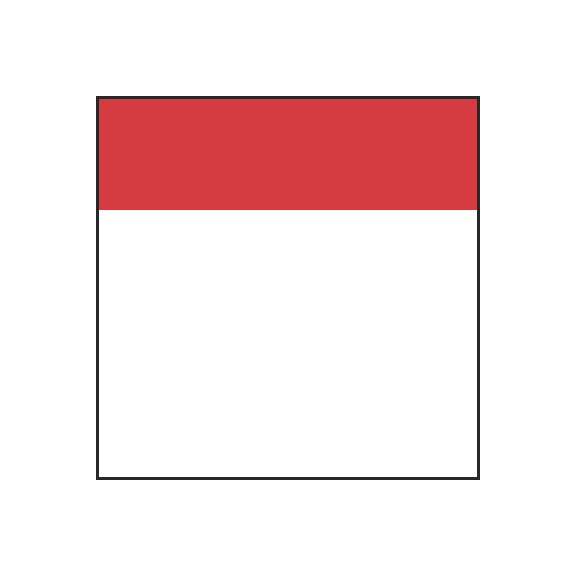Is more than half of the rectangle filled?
No.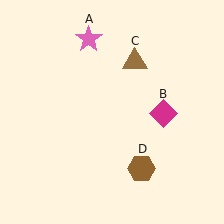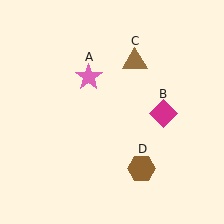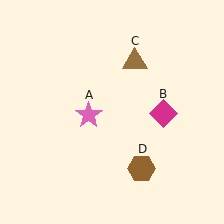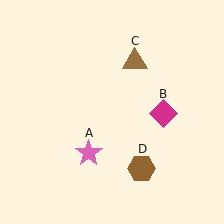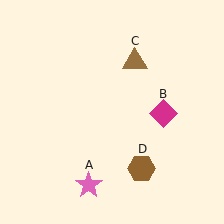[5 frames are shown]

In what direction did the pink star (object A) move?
The pink star (object A) moved down.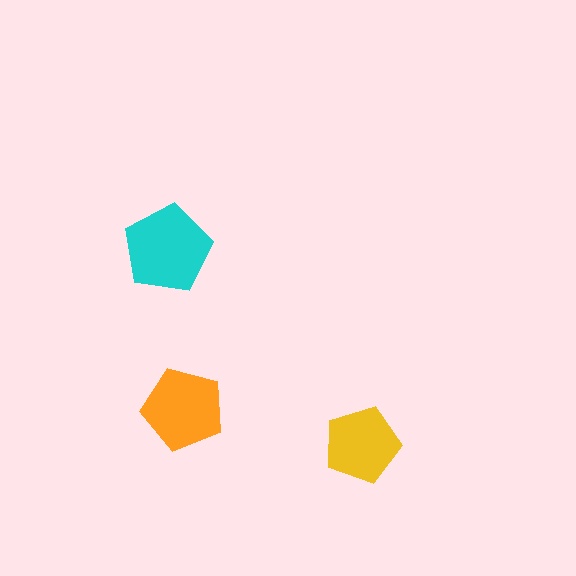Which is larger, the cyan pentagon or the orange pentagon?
The cyan one.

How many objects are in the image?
There are 3 objects in the image.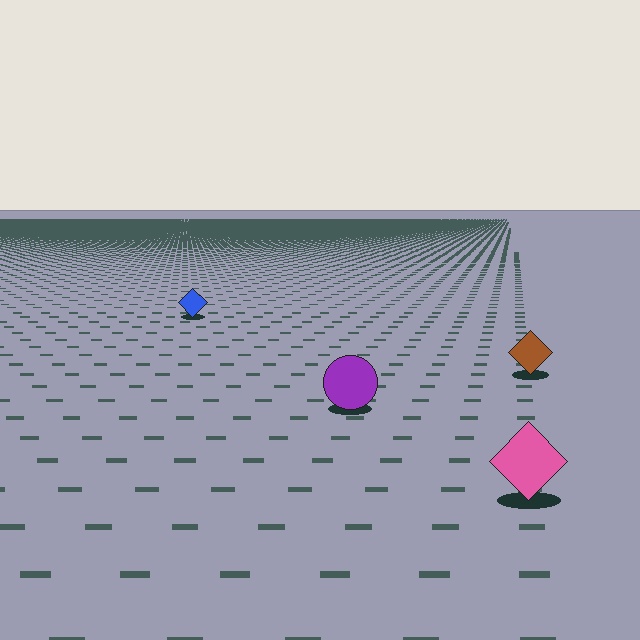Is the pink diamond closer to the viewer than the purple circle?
Yes. The pink diamond is closer — you can tell from the texture gradient: the ground texture is coarser near it.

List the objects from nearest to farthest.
From nearest to farthest: the pink diamond, the purple circle, the brown diamond, the blue diamond.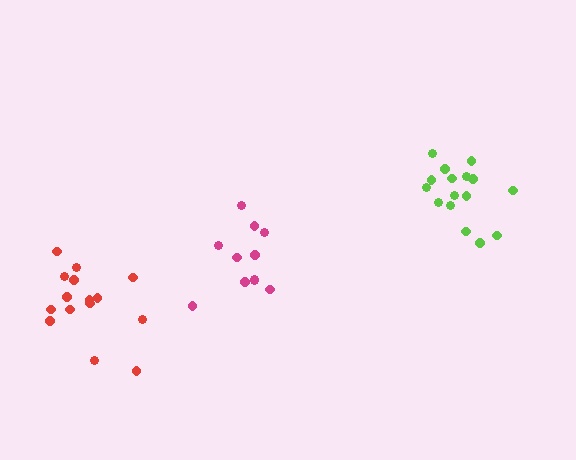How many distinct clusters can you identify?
There are 3 distinct clusters.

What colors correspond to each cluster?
The clusters are colored: magenta, red, lime.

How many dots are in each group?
Group 1: 11 dots, Group 2: 15 dots, Group 3: 16 dots (42 total).